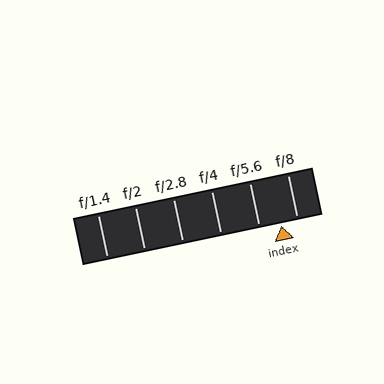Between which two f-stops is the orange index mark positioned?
The index mark is between f/5.6 and f/8.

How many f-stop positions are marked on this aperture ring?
There are 6 f-stop positions marked.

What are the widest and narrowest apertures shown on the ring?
The widest aperture shown is f/1.4 and the narrowest is f/8.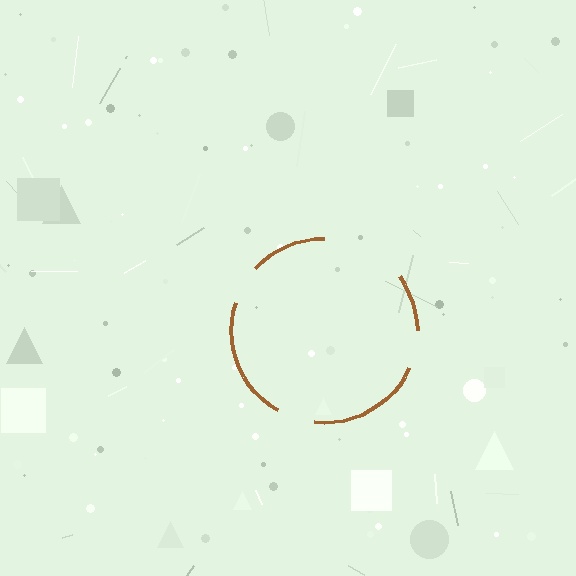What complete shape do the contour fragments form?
The contour fragments form a circle.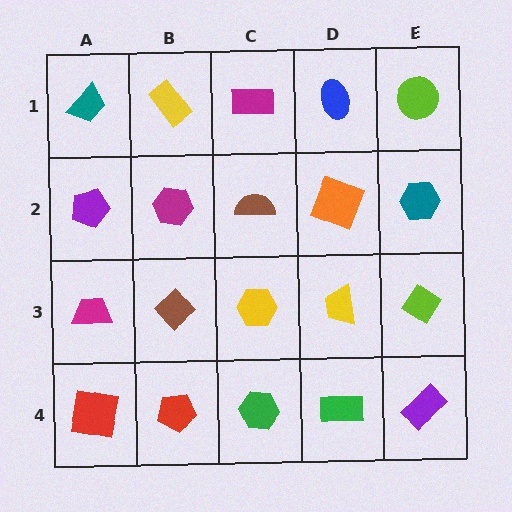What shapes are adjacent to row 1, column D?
An orange square (row 2, column D), a magenta rectangle (row 1, column C), a lime circle (row 1, column E).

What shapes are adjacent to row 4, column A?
A magenta trapezoid (row 3, column A), a red pentagon (row 4, column B).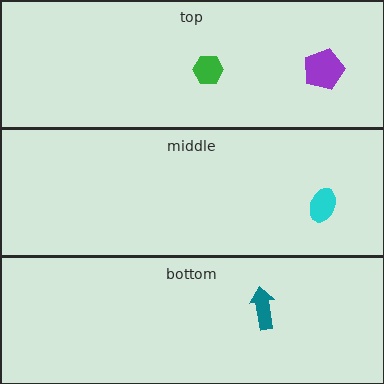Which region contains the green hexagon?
The top region.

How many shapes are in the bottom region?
1.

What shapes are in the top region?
The purple pentagon, the green hexagon.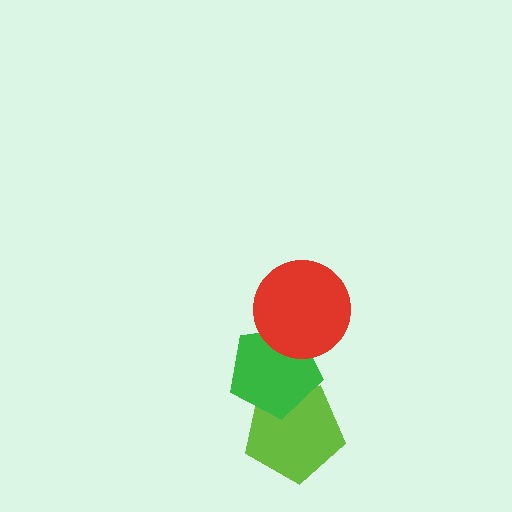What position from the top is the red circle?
The red circle is 1st from the top.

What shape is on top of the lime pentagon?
The green pentagon is on top of the lime pentagon.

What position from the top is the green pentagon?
The green pentagon is 2nd from the top.